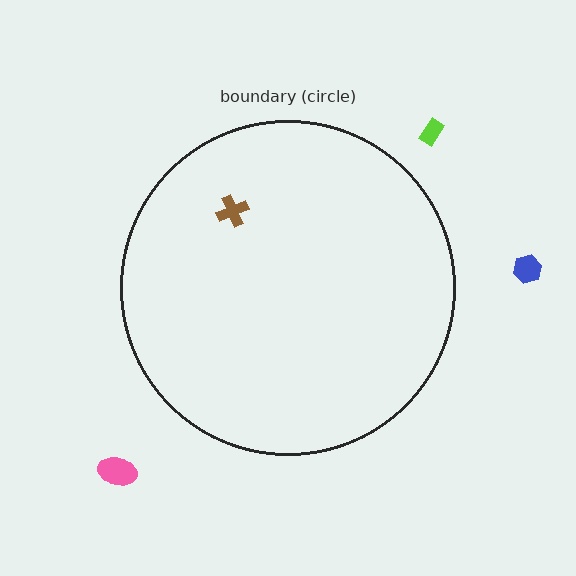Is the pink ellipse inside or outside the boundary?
Outside.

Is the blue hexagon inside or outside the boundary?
Outside.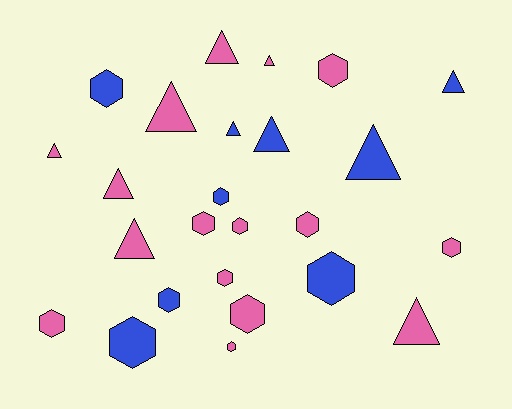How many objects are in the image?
There are 25 objects.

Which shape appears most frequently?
Hexagon, with 14 objects.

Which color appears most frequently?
Pink, with 16 objects.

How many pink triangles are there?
There are 7 pink triangles.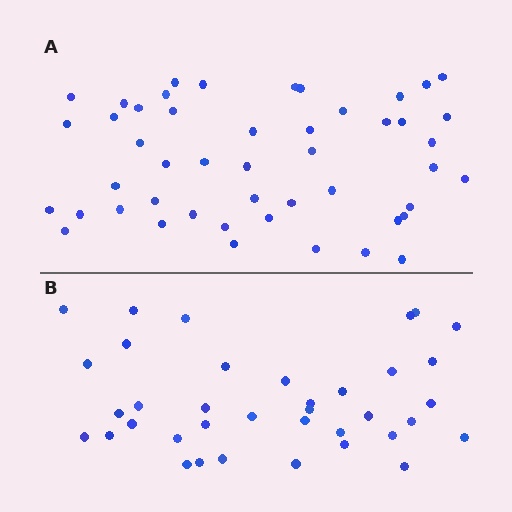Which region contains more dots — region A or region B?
Region A (the top region) has more dots.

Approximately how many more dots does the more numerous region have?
Region A has roughly 12 or so more dots than region B.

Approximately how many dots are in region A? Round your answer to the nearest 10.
About 50 dots. (The exact count is 48, which rounds to 50.)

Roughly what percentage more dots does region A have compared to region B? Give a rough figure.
About 30% more.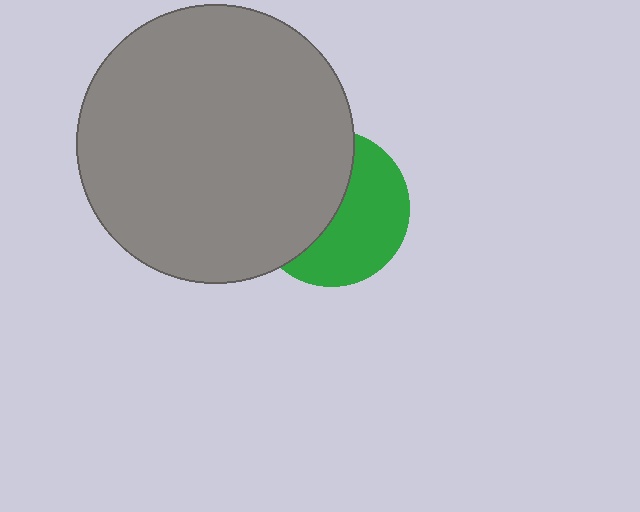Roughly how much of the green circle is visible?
About half of it is visible (roughly 51%).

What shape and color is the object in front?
The object in front is a gray circle.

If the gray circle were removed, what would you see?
You would see the complete green circle.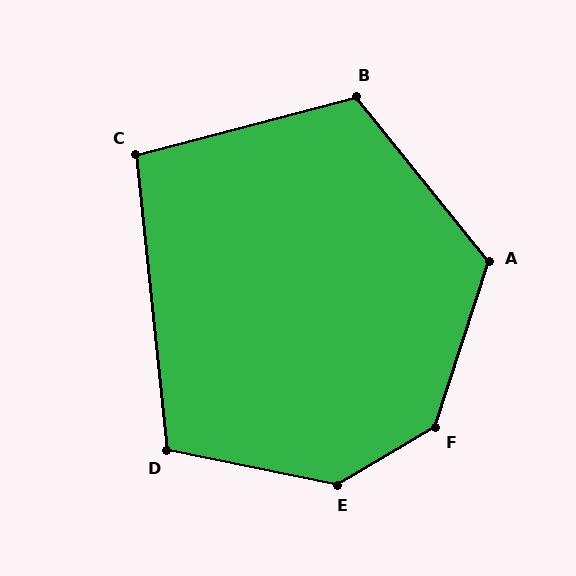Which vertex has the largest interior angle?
E, at approximately 138 degrees.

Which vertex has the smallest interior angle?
C, at approximately 98 degrees.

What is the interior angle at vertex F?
Approximately 138 degrees (obtuse).